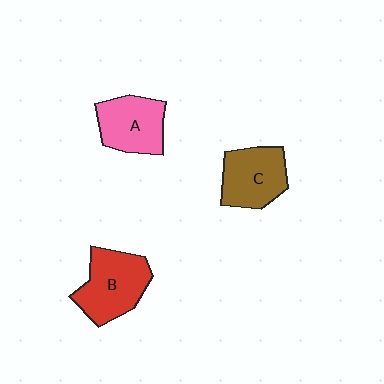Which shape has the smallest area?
Shape A (pink).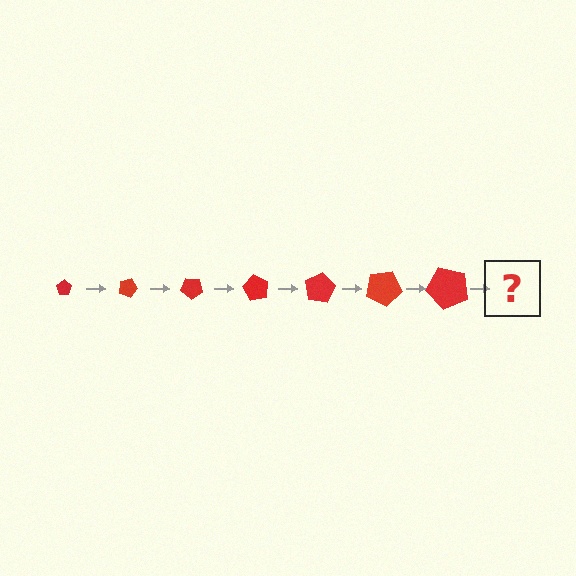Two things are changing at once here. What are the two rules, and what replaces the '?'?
The two rules are that the pentagon grows larger each step and it rotates 20 degrees each step. The '?' should be a pentagon, larger than the previous one and rotated 140 degrees from the start.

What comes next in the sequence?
The next element should be a pentagon, larger than the previous one and rotated 140 degrees from the start.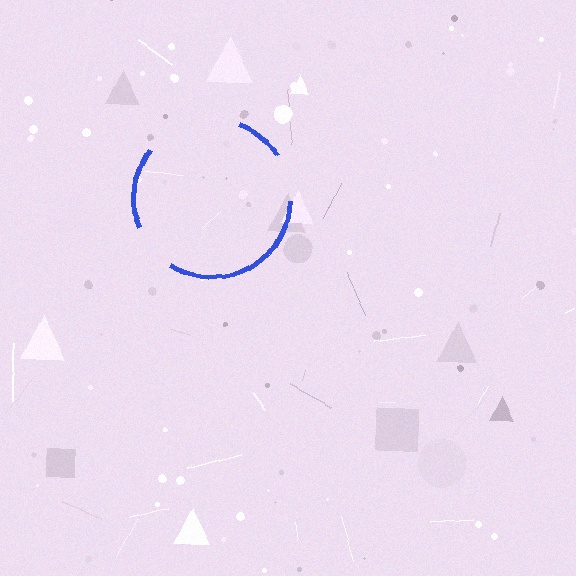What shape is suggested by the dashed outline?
The dashed outline suggests a circle.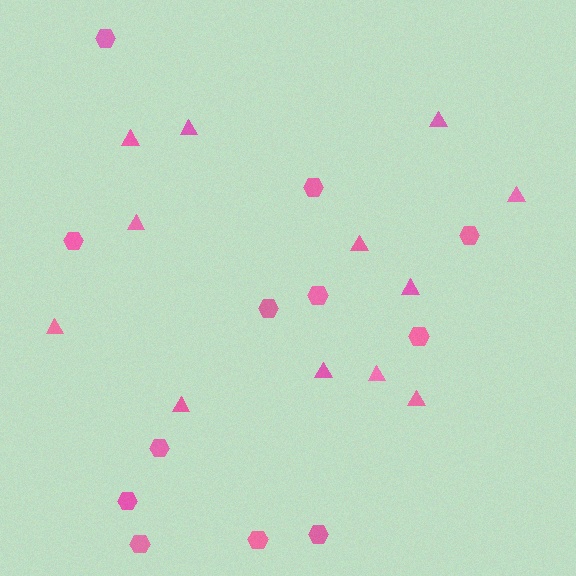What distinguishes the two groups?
There are 2 groups: one group of triangles (12) and one group of hexagons (12).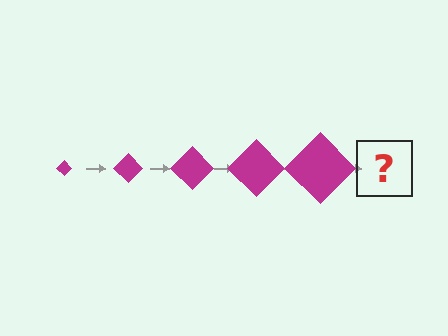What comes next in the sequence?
The next element should be a magenta diamond, larger than the previous one.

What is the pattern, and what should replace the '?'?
The pattern is that the diamond gets progressively larger each step. The '?' should be a magenta diamond, larger than the previous one.